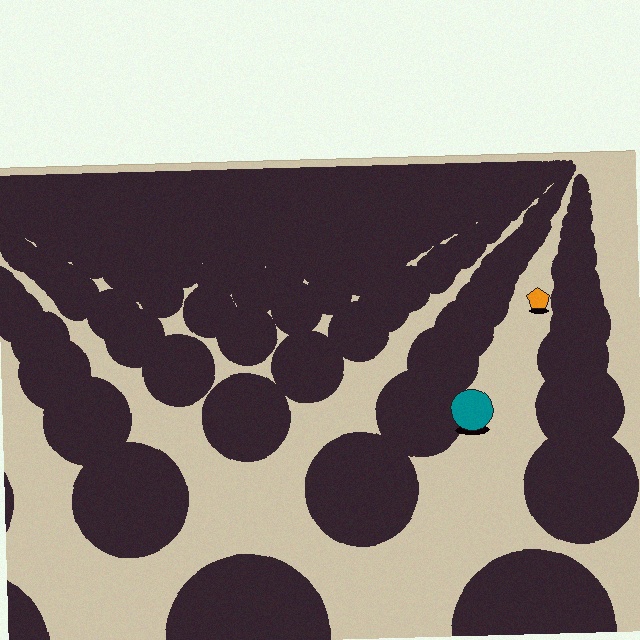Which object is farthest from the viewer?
The orange pentagon is farthest from the viewer. It appears smaller and the ground texture around it is denser.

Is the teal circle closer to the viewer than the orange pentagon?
Yes. The teal circle is closer — you can tell from the texture gradient: the ground texture is coarser near it.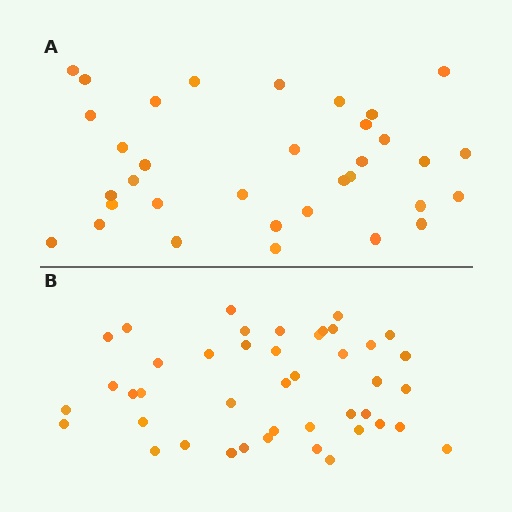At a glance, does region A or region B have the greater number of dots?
Region B (the bottom region) has more dots.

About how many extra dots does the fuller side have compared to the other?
Region B has roughly 8 or so more dots than region A.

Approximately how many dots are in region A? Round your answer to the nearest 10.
About 30 dots. (The exact count is 34, which rounds to 30.)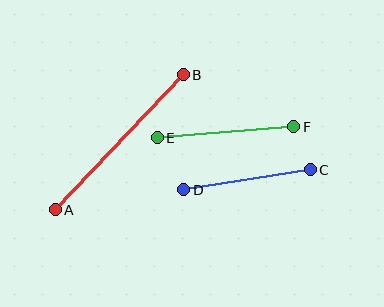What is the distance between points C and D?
The distance is approximately 128 pixels.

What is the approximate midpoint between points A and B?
The midpoint is at approximately (119, 142) pixels.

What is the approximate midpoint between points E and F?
The midpoint is at approximately (226, 132) pixels.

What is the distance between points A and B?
The distance is approximately 186 pixels.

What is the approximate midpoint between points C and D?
The midpoint is at approximately (247, 180) pixels.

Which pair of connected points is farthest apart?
Points A and B are farthest apart.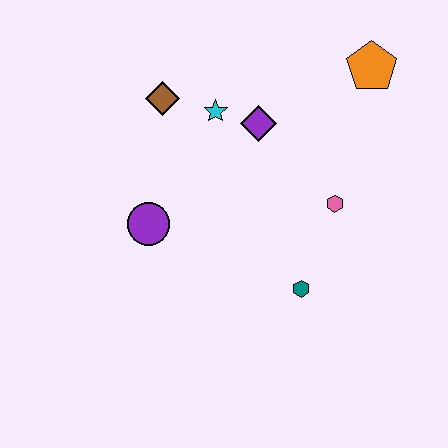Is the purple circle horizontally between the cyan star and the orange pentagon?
No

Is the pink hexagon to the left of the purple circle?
No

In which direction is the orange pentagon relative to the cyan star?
The orange pentagon is to the right of the cyan star.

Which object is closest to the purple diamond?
The cyan star is closest to the purple diamond.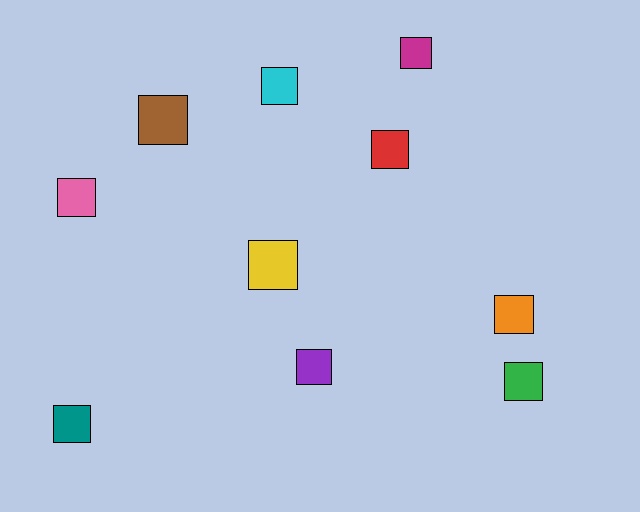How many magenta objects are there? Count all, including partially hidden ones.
There is 1 magenta object.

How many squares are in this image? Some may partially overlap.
There are 10 squares.